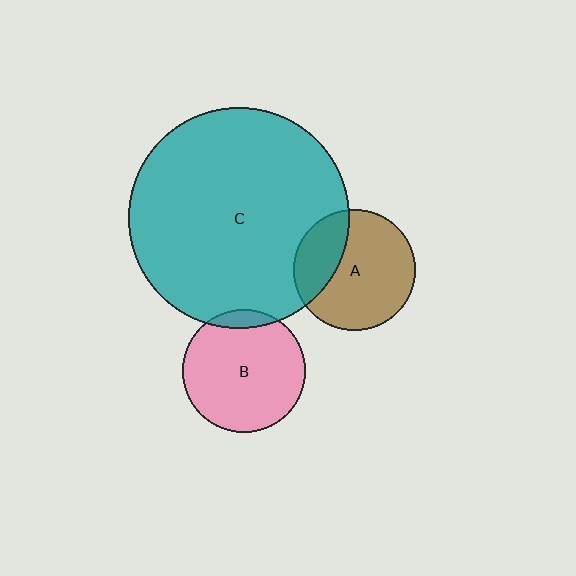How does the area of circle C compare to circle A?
Approximately 3.3 times.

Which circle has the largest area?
Circle C (teal).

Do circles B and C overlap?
Yes.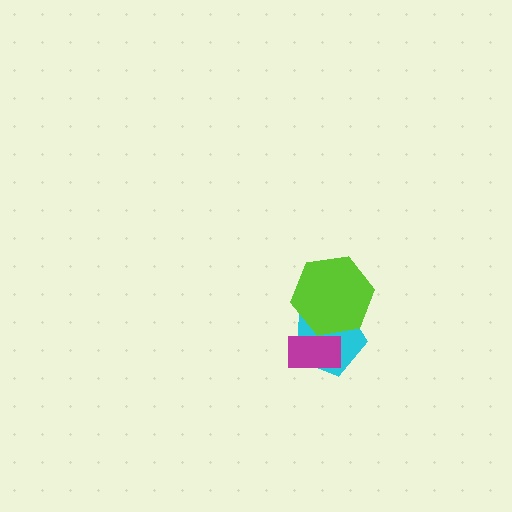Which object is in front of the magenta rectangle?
The lime hexagon is in front of the magenta rectangle.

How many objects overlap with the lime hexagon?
2 objects overlap with the lime hexagon.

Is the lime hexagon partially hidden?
No, no other shape covers it.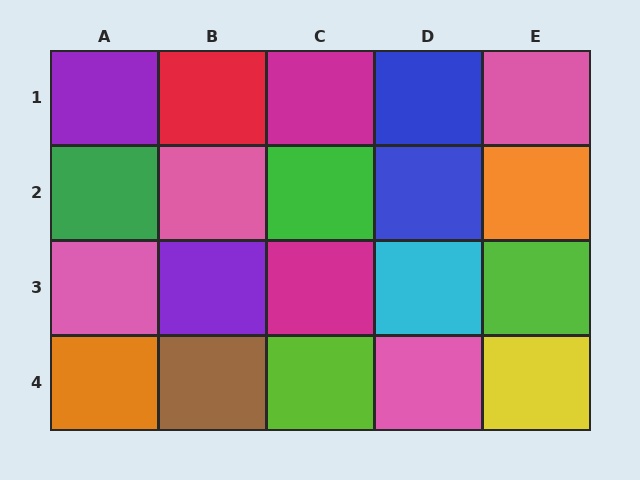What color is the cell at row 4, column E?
Yellow.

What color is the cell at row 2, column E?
Orange.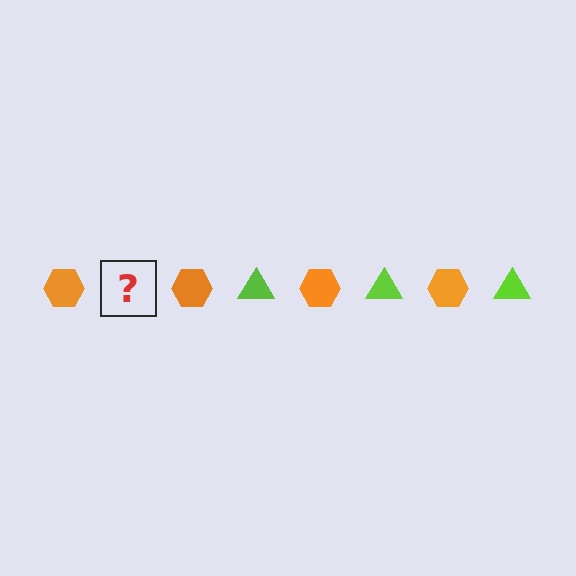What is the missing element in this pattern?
The missing element is a lime triangle.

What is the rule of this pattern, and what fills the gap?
The rule is that the pattern alternates between orange hexagon and lime triangle. The gap should be filled with a lime triangle.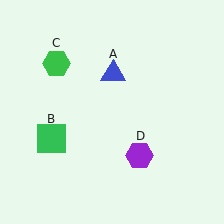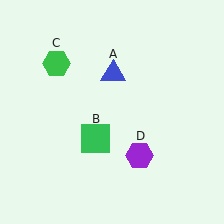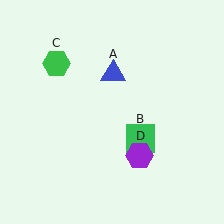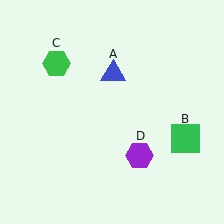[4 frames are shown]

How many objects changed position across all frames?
1 object changed position: green square (object B).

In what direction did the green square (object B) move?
The green square (object B) moved right.